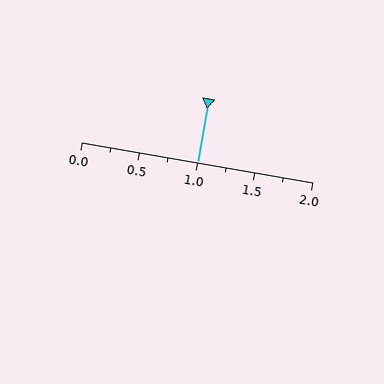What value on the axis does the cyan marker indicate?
The marker indicates approximately 1.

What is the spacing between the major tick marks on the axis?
The major ticks are spaced 0.5 apart.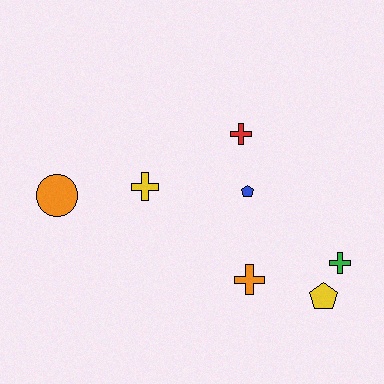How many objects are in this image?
There are 7 objects.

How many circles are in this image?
There is 1 circle.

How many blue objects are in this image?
There is 1 blue object.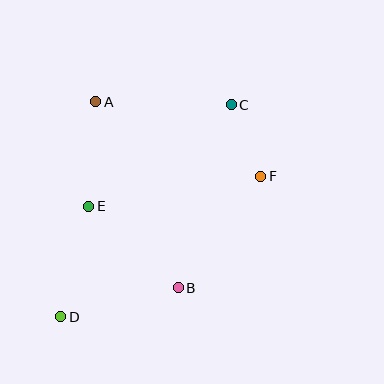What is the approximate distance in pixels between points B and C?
The distance between B and C is approximately 191 pixels.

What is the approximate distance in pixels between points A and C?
The distance between A and C is approximately 136 pixels.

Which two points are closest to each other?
Points C and F are closest to each other.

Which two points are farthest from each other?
Points C and D are farthest from each other.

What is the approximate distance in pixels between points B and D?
The distance between B and D is approximately 121 pixels.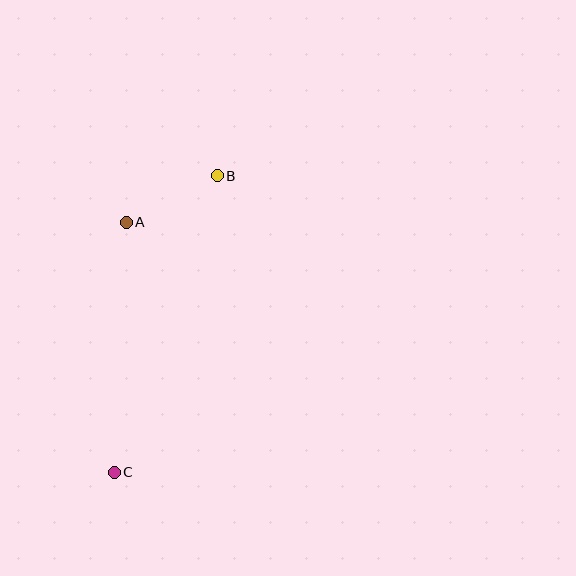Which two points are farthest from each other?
Points B and C are farthest from each other.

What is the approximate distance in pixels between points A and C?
The distance between A and C is approximately 250 pixels.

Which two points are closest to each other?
Points A and B are closest to each other.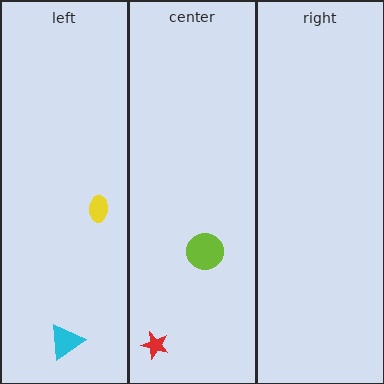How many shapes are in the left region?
2.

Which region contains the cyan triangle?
The left region.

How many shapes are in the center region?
2.